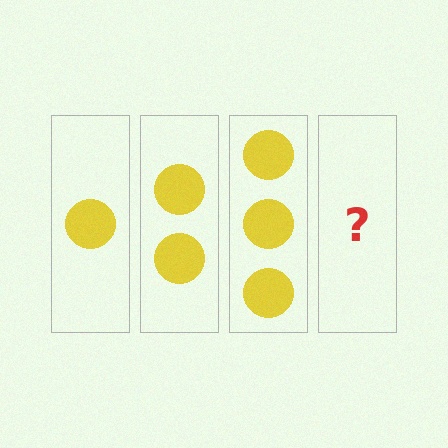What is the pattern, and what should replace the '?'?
The pattern is that each step adds one more circle. The '?' should be 4 circles.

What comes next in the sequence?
The next element should be 4 circles.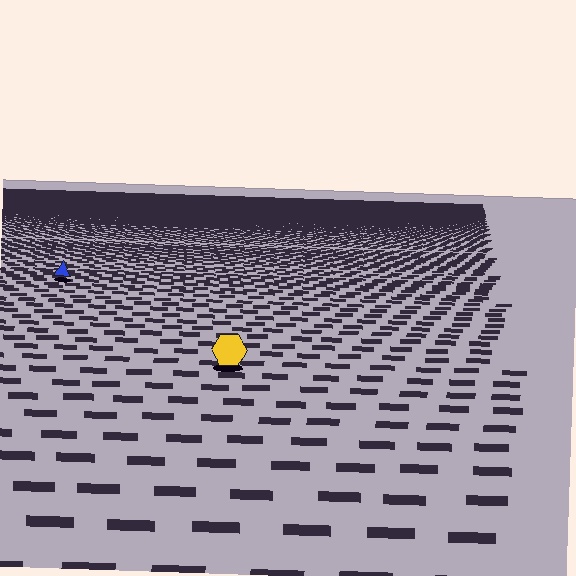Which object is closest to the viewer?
The yellow hexagon is closest. The texture marks near it are larger and more spread out.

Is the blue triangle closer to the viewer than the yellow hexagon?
No. The yellow hexagon is closer — you can tell from the texture gradient: the ground texture is coarser near it.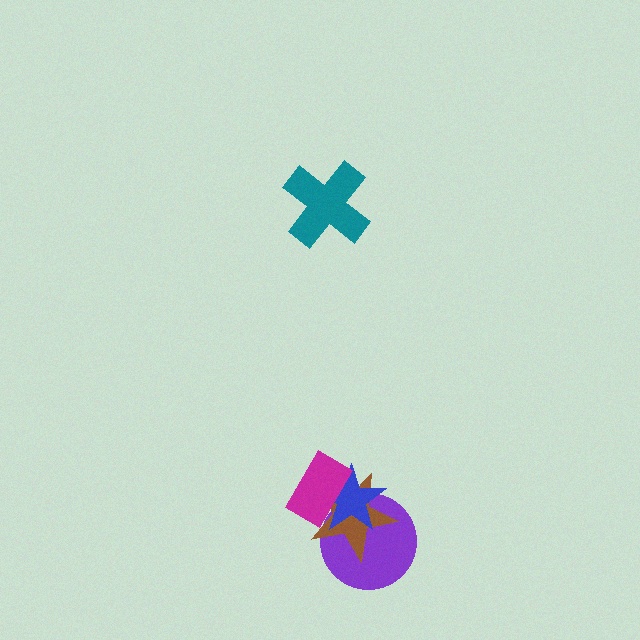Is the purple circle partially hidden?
Yes, it is partially covered by another shape.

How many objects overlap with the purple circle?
3 objects overlap with the purple circle.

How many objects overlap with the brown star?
3 objects overlap with the brown star.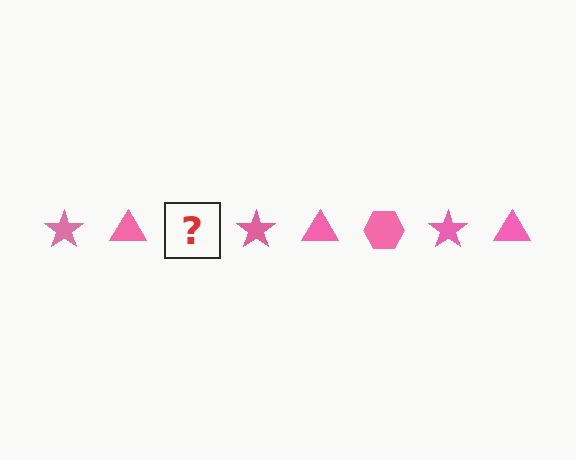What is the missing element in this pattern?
The missing element is a pink hexagon.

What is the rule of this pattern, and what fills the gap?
The rule is that the pattern cycles through star, triangle, hexagon shapes in pink. The gap should be filled with a pink hexagon.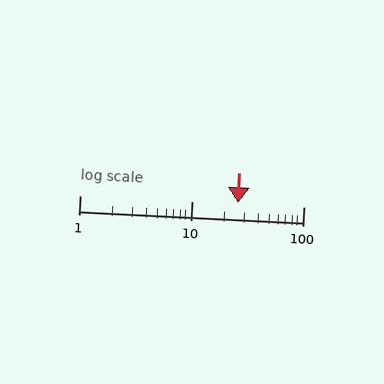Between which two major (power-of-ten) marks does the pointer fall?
The pointer is between 10 and 100.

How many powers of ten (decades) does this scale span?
The scale spans 2 decades, from 1 to 100.